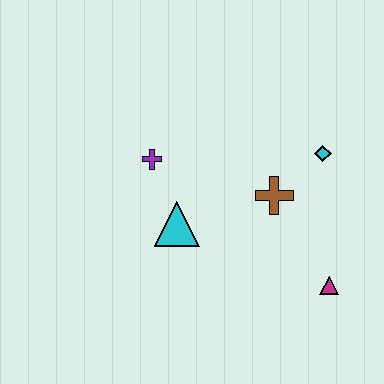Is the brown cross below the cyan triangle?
No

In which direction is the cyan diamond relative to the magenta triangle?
The cyan diamond is above the magenta triangle.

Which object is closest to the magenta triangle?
The brown cross is closest to the magenta triangle.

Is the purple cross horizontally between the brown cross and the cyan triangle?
No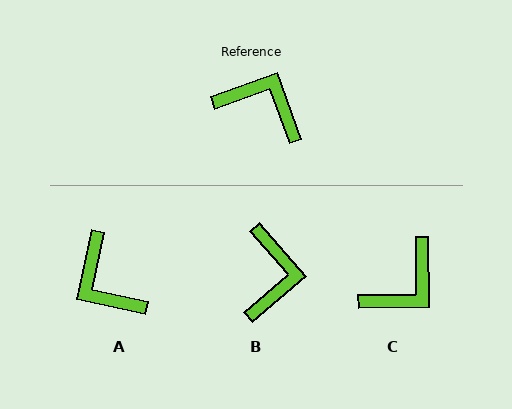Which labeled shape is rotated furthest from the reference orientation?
A, about 147 degrees away.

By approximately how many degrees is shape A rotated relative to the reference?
Approximately 147 degrees counter-clockwise.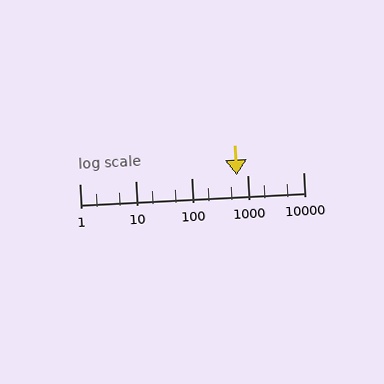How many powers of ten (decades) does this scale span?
The scale spans 4 decades, from 1 to 10000.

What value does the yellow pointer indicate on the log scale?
The pointer indicates approximately 650.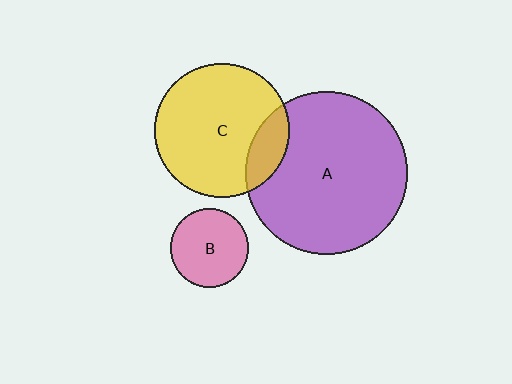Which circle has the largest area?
Circle A (purple).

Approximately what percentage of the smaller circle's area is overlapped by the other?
Approximately 15%.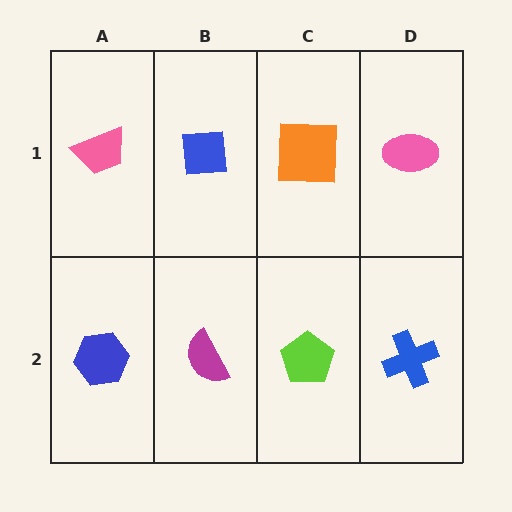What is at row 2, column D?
A blue cross.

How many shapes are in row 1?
4 shapes.